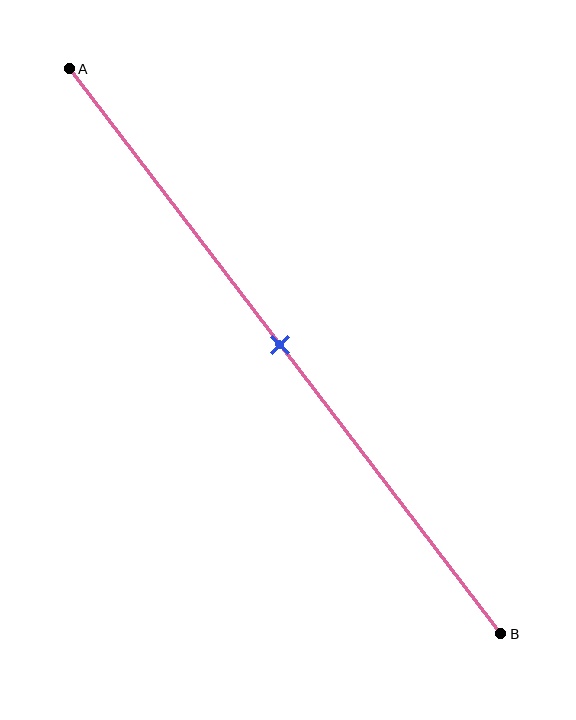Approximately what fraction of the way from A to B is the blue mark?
The blue mark is approximately 50% of the way from A to B.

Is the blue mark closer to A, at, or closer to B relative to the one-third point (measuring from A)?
The blue mark is closer to point B than the one-third point of segment AB.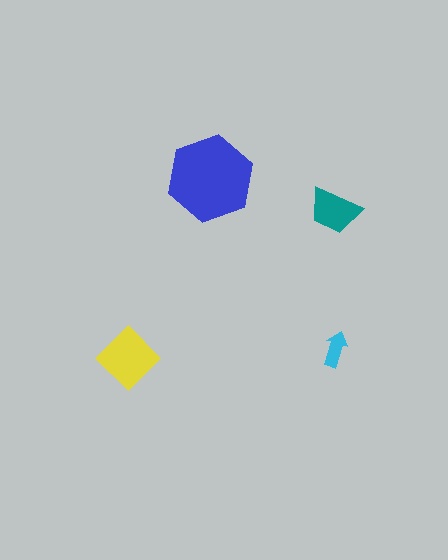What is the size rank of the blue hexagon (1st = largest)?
1st.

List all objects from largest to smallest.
The blue hexagon, the yellow diamond, the teal trapezoid, the cyan arrow.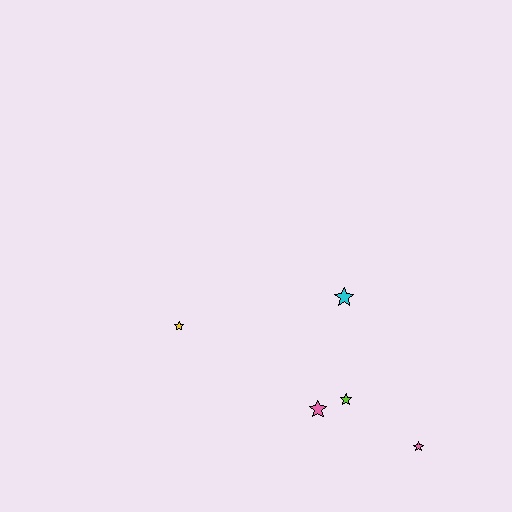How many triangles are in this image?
There are no triangles.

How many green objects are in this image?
There are no green objects.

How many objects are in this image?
There are 5 objects.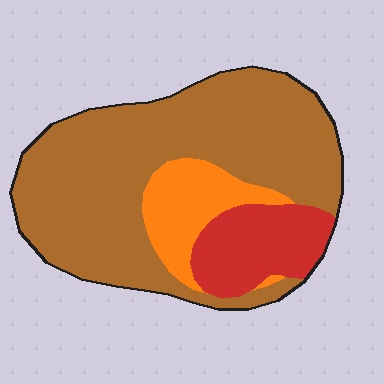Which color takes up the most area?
Brown, at roughly 70%.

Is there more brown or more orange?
Brown.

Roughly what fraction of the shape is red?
Red takes up about one sixth (1/6) of the shape.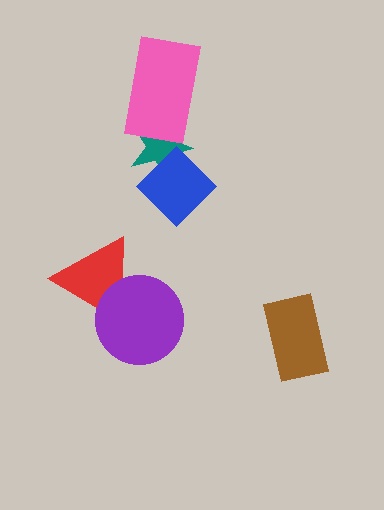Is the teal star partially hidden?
Yes, it is partially covered by another shape.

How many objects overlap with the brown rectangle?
0 objects overlap with the brown rectangle.